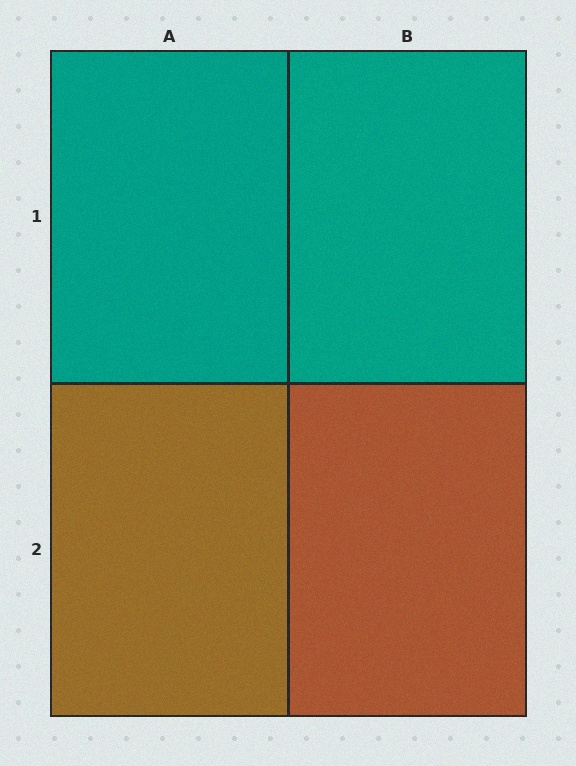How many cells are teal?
2 cells are teal.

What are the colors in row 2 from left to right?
Brown, brown.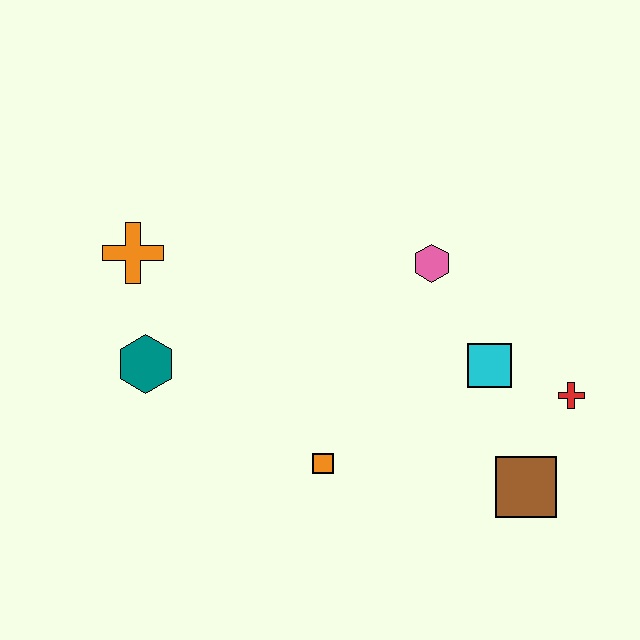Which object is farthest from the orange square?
The orange cross is farthest from the orange square.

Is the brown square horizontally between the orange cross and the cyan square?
No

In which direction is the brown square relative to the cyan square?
The brown square is below the cyan square.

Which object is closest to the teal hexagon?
The orange cross is closest to the teal hexagon.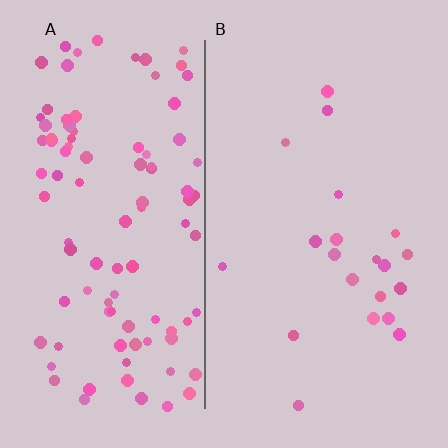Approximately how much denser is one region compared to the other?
Approximately 4.9× — region A over region B.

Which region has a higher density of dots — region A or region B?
A (the left).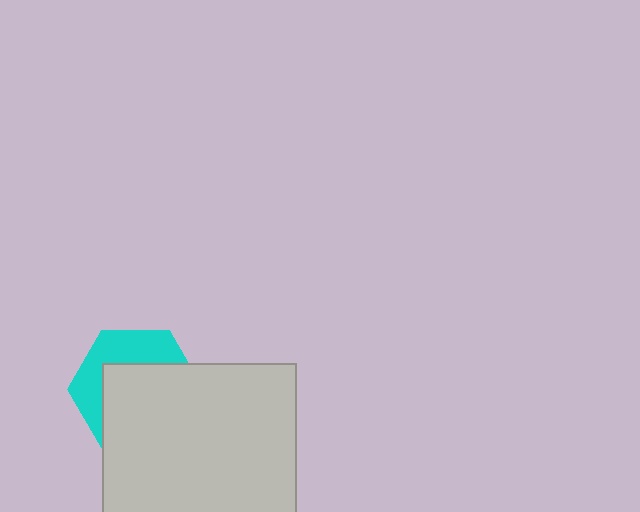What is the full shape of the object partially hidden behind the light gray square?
The partially hidden object is a cyan hexagon.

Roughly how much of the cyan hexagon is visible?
A small part of it is visible (roughly 39%).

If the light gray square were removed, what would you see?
You would see the complete cyan hexagon.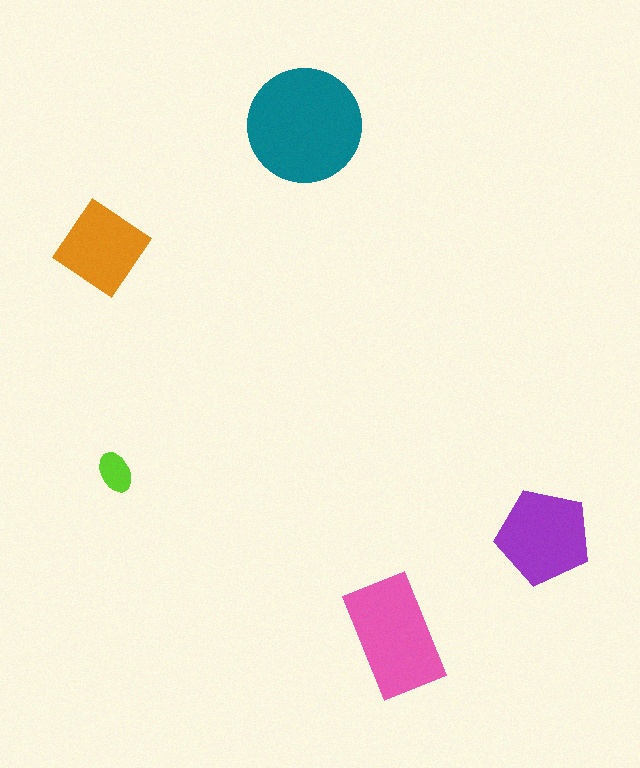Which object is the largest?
The teal circle.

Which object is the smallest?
The lime ellipse.